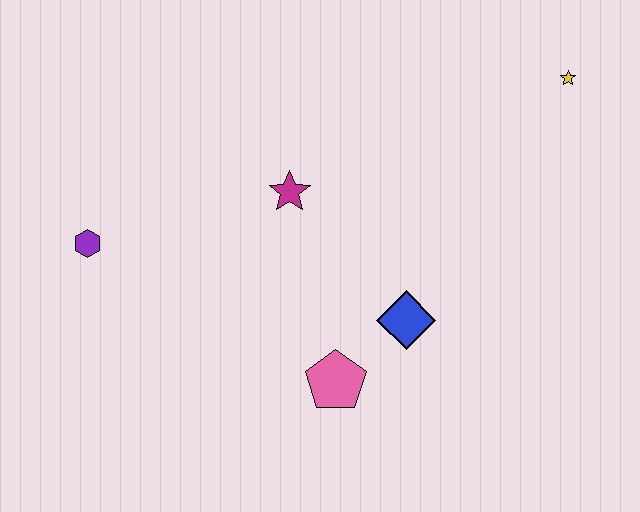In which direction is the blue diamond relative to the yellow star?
The blue diamond is below the yellow star.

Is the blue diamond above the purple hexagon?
No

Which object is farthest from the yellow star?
The purple hexagon is farthest from the yellow star.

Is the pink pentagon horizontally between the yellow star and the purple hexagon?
Yes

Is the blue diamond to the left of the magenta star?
No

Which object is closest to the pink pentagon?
The blue diamond is closest to the pink pentagon.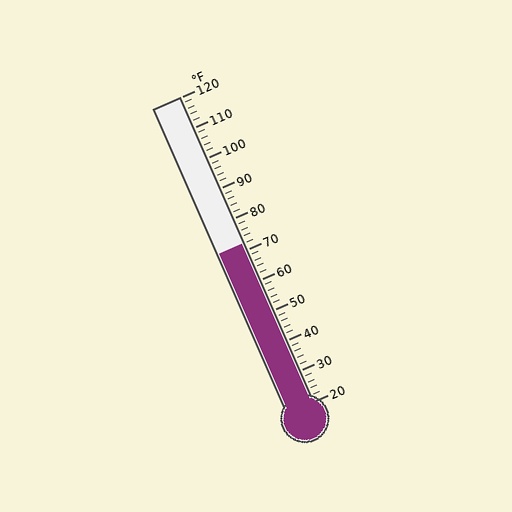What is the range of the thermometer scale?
The thermometer scale ranges from 20°F to 120°F.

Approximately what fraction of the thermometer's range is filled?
The thermometer is filled to approximately 50% of its range.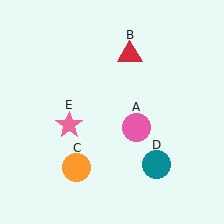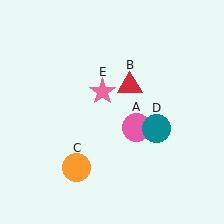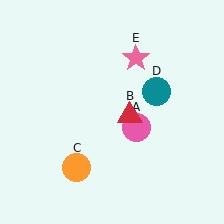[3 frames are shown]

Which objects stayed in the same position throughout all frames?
Pink circle (object A) and orange circle (object C) remained stationary.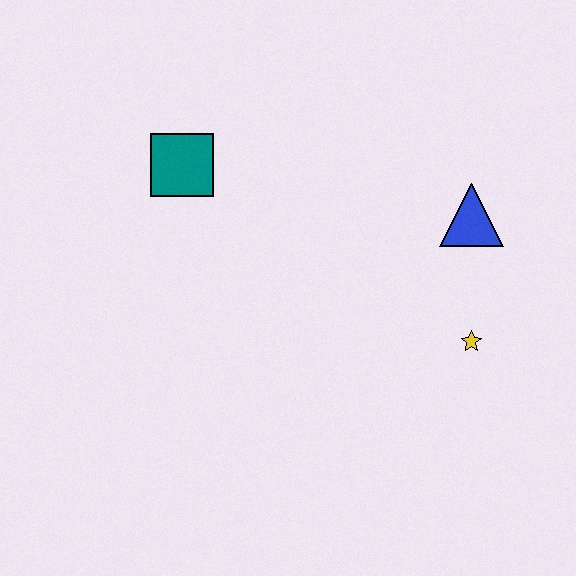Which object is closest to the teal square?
The blue triangle is closest to the teal square.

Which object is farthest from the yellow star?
The teal square is farthest from the yellow star.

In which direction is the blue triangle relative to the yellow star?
The blue triangle is above the yellow star.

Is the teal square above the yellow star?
Yes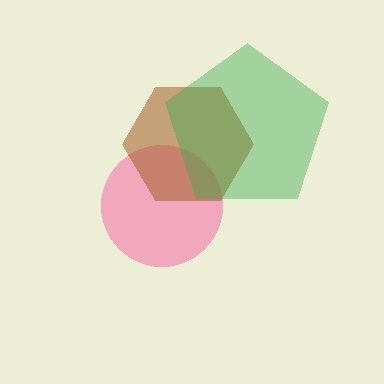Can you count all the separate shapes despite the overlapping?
Yes, there are 3 separate shapes.